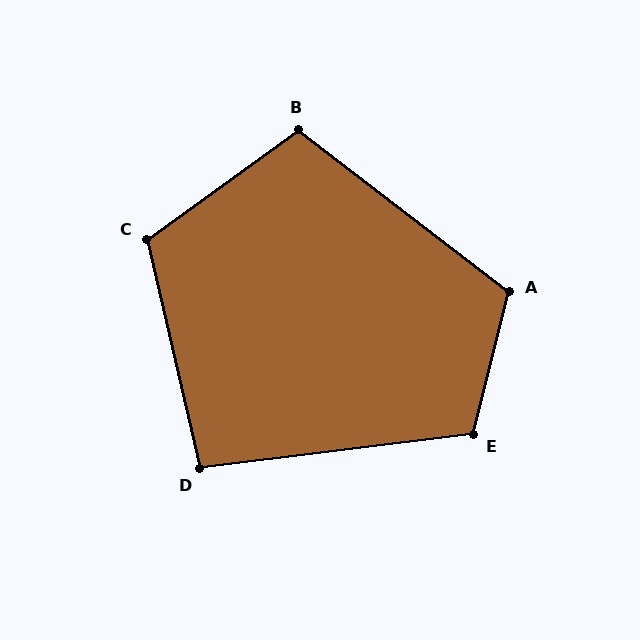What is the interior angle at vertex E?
Approximately 111 degrees (obtuse).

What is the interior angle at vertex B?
Approximately 107 degrees (obtuse).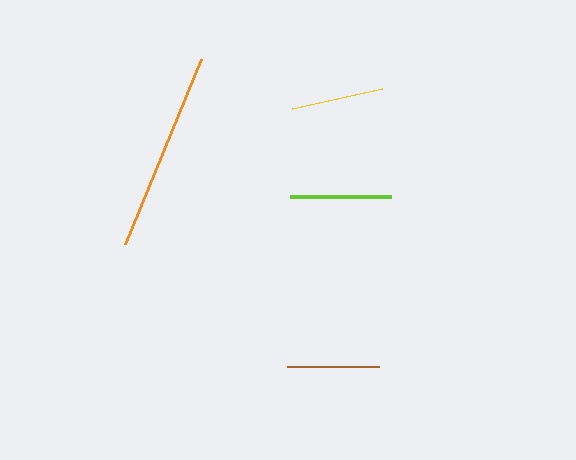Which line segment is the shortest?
The brown line is the shortest at approximately 92 pixels.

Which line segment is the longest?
The orange line is the longest at approximately 200 pixels.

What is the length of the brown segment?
The brown segment is approximately 92 pixels long.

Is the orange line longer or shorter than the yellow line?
The orange line is longer than the yellow line.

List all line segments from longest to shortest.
From longest to shortest: orange, lime, yellow, brown.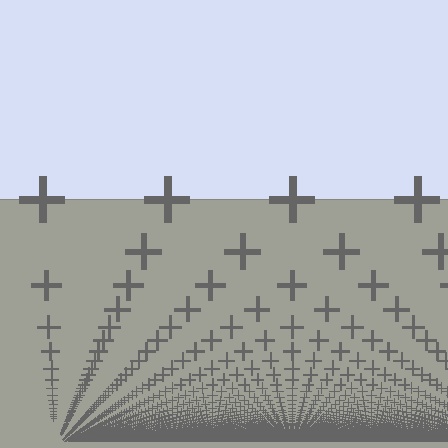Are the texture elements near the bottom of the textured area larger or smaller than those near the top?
Smaller. The gradient is inverted — elements near the bottom are smaller and denser.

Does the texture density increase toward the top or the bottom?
Density increases toward the bottom.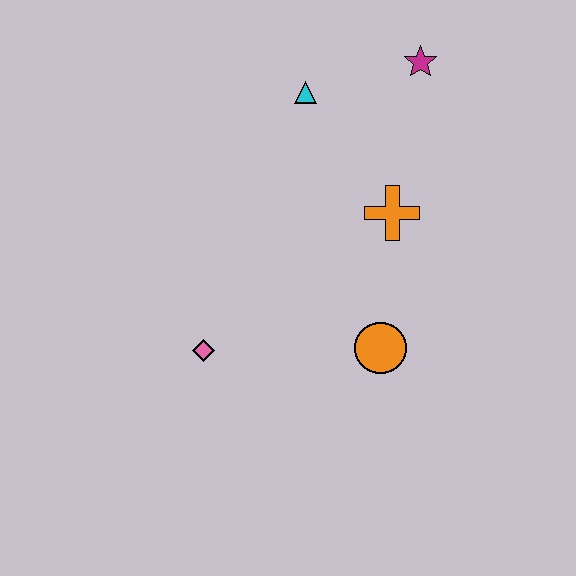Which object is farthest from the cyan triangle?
The pink diamond is farthest from the cyan triangle.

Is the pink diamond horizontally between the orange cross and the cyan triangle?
No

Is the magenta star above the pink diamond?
Yes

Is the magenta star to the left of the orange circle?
No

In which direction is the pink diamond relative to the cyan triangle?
The pink diamond is below the cyan triangle.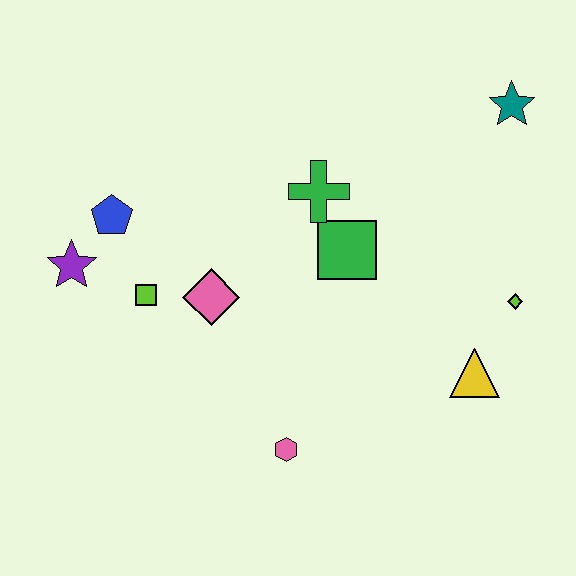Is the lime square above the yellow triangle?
Yes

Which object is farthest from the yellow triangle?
The purple star is farthest from the yellow triangle.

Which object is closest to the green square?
The green cross is closest to the green square.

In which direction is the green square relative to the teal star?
The green square is to the left of the teal star.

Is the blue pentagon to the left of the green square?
Yes